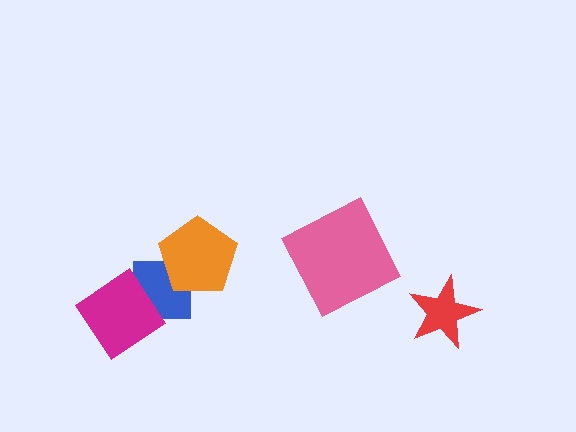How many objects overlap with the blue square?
2 objects overlap with the blue square.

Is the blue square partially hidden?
Yes, it is partially covered by another shape.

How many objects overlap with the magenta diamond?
1 object overlaps with the magenta diamond.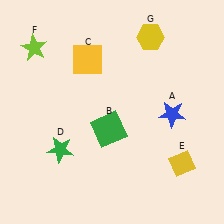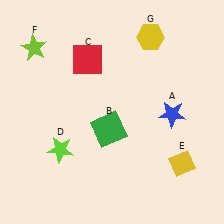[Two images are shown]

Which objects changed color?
C changed from yellow to red. D changed from green to lime.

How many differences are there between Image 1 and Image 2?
There are 2 differences between the two images.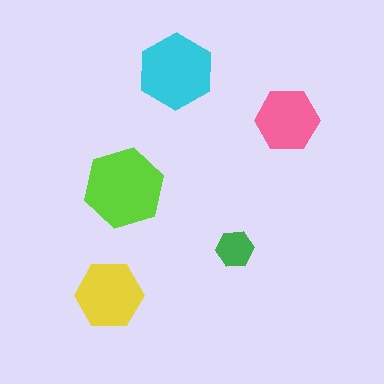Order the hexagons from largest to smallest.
the lime one, the cyan one, the yellow one, the pink one, the green one.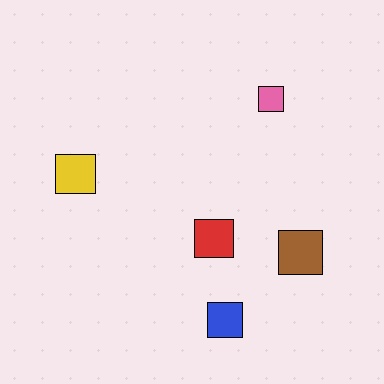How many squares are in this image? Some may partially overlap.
There are 5 squares.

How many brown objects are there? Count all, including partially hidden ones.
There is 1 brown object.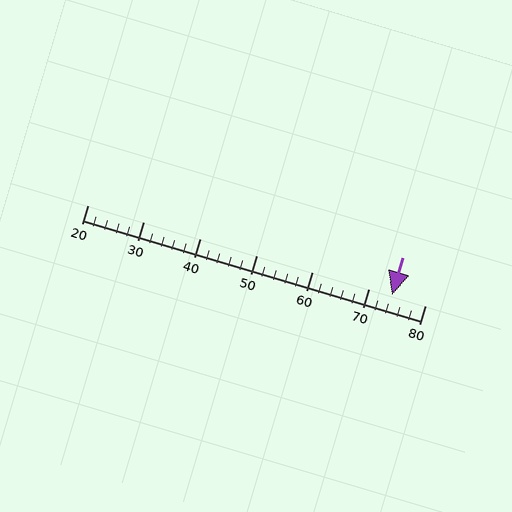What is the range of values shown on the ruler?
The ruler shows values from 20 to 80.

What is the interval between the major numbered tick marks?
The major tick marks are spaced 10 units apart.